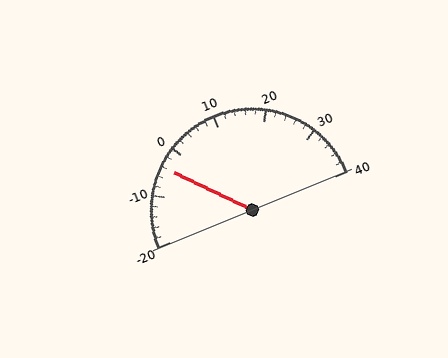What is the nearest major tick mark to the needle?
The nearest major tick mark is 0.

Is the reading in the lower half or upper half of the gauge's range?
The reading is in the lower half of the range (-20 to 40).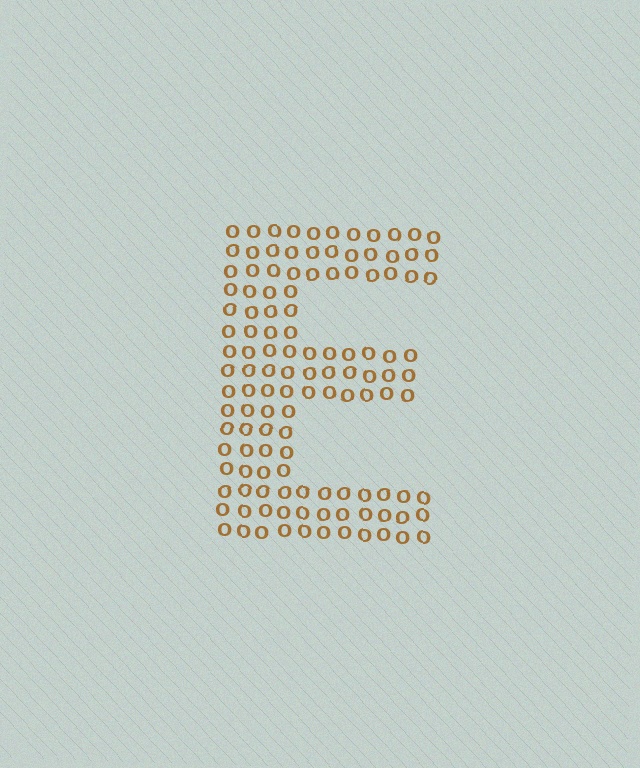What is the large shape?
The large shape is the letter E.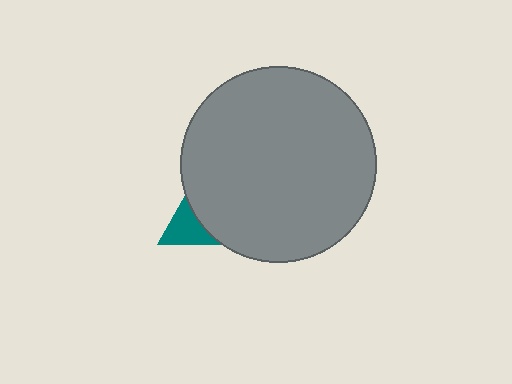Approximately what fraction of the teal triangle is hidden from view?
Roughly 68% of the teal triangle is hidden behind the gray circle.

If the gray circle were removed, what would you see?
You would see the complete teal triangle.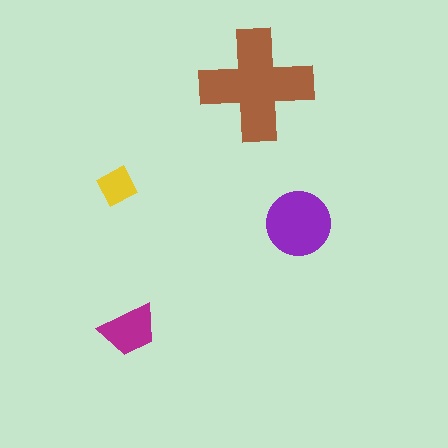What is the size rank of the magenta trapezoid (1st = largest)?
3rd.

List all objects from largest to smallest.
The brown cross, the purple circle, the magenta trapezoid, the yellow diamond.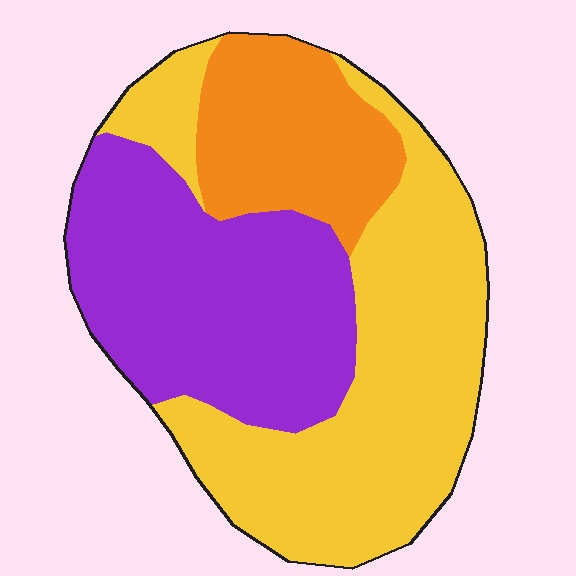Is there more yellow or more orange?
Yellow.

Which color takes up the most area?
Yellow, at roughly 45%.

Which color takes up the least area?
Orange, at roughly 20%.